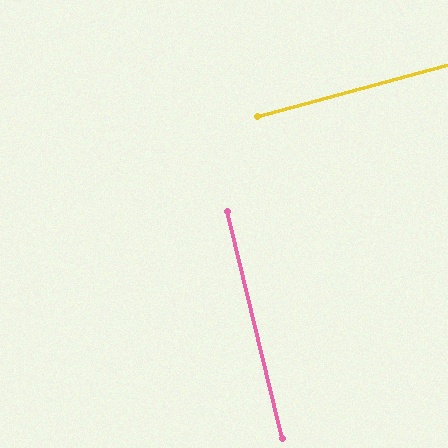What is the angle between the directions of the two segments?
Approximately 88 degrees.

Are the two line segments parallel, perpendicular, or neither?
Perpendicular — they meet at approximately 88°.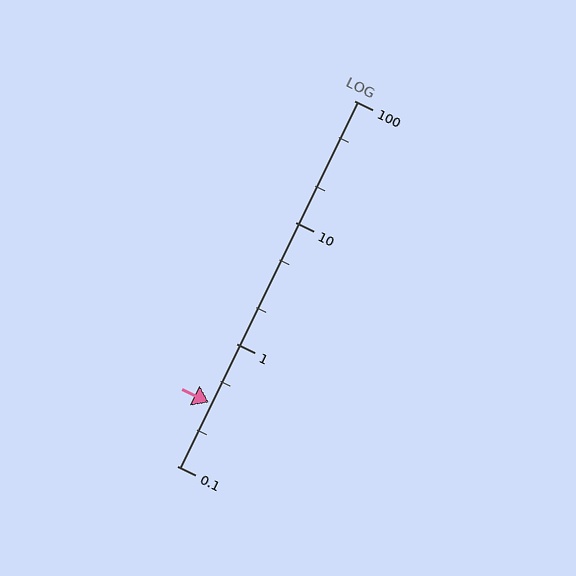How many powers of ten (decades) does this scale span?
The scale spans 3 decades, from 0.1 to 100.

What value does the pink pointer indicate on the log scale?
The pointer indicates approximately 0.33.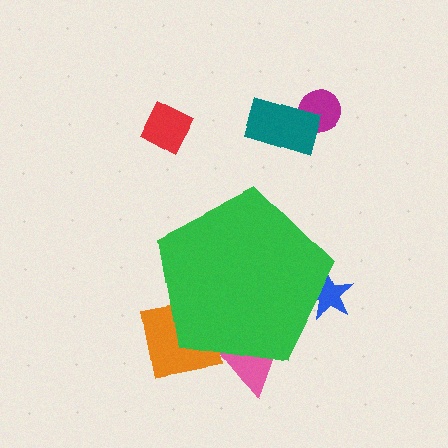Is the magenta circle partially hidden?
No, the magenta circle is fully visible.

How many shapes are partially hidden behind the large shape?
3 shapes are partially hidden.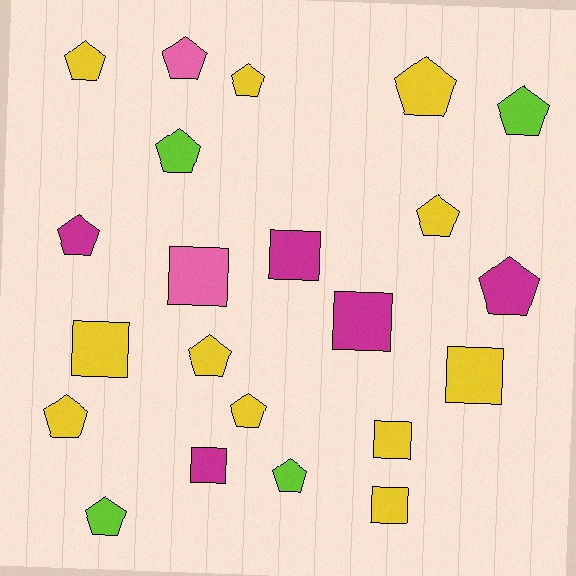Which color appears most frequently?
Yellow, with 11 objects.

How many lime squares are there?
There are no lime squares.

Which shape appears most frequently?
Pentagon, with 14 objects.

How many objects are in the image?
There are 22 objects.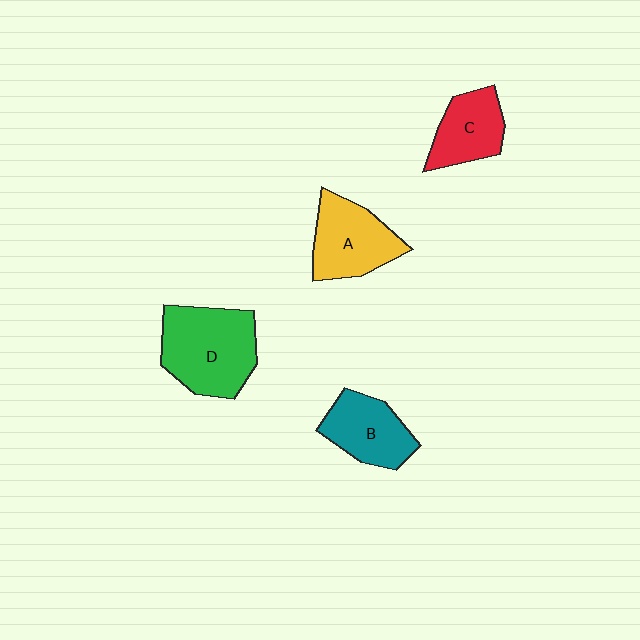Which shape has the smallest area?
Shape C (red).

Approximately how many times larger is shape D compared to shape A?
Approximately 1.3 times.